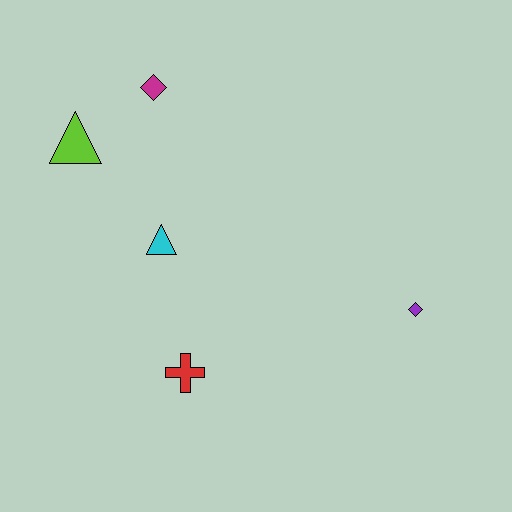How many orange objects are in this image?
There are no orange objects.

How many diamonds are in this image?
There are 2 diamonds.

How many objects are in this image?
There are 5 objects.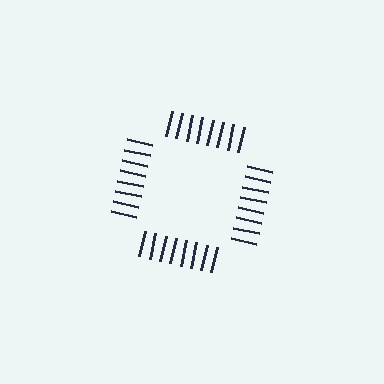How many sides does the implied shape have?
4 sides — the line-ends trace a square.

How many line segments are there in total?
32 — 8 along each of the 4 edges.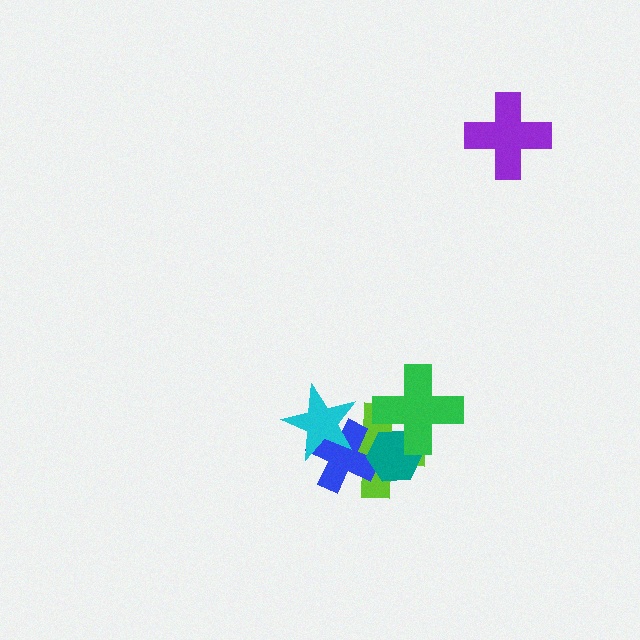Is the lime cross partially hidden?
Yes, it is partially covered by another shape.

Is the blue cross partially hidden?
Yes, it is partially covered by another shape.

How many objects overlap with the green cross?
2 objects overlap with the green cross.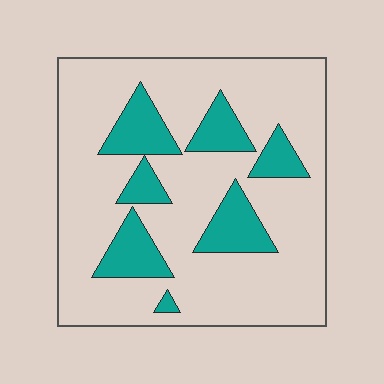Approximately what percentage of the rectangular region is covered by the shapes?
Approximately 20%.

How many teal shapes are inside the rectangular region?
7.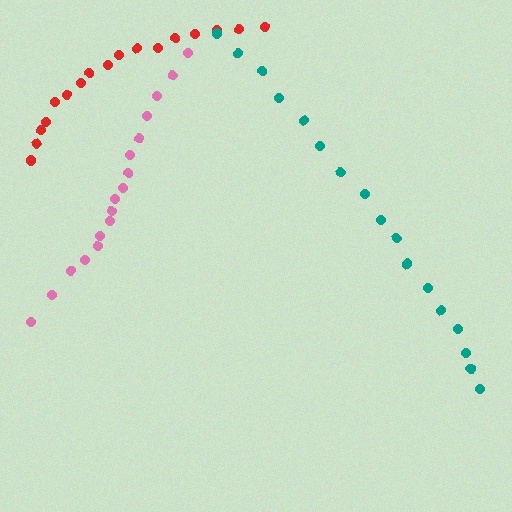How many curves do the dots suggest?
There are 3 distinct paths.